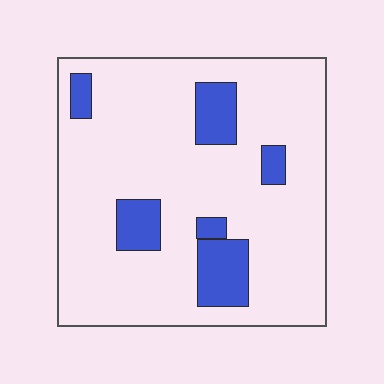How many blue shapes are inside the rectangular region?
6.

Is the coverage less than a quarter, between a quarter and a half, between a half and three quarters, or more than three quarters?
Less than a quarter.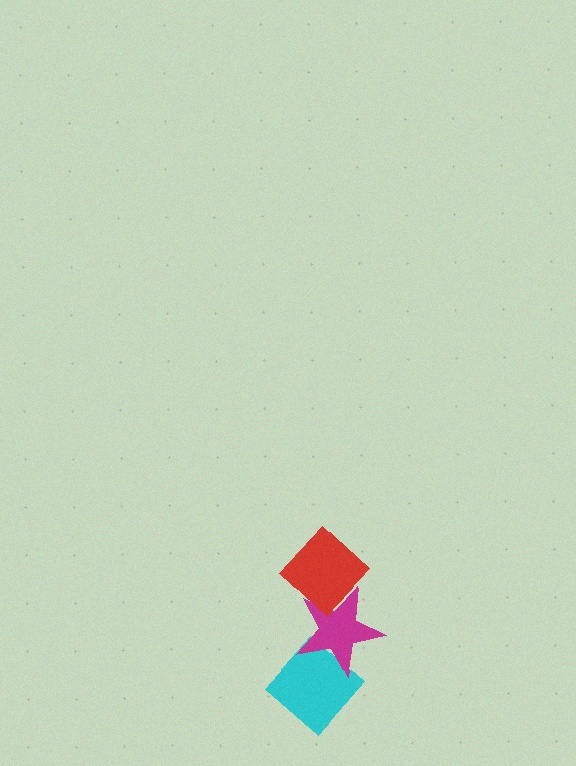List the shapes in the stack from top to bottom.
From top to bottom: the red diamond, the magenta star, the cyan diamond.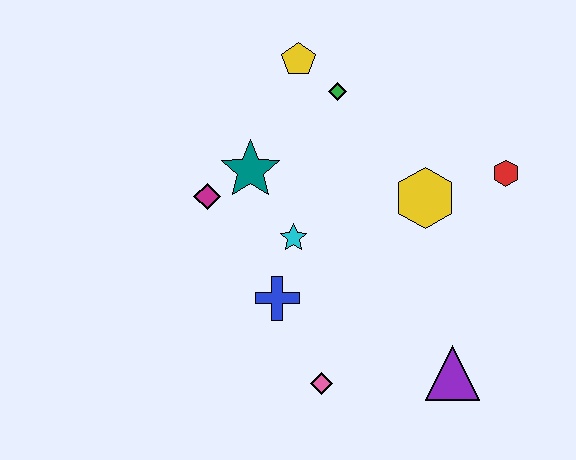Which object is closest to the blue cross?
The cyan star is closest to the blue cross.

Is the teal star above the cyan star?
Yes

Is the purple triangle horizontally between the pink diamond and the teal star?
No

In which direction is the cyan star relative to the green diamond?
The cyan star is below the green diamond.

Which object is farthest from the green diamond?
The purple triangle is farthest from the green diamond.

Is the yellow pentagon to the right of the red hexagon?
No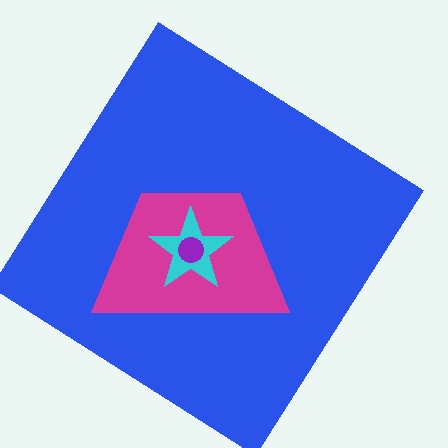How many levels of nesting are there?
4.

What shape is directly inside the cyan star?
The purple circle.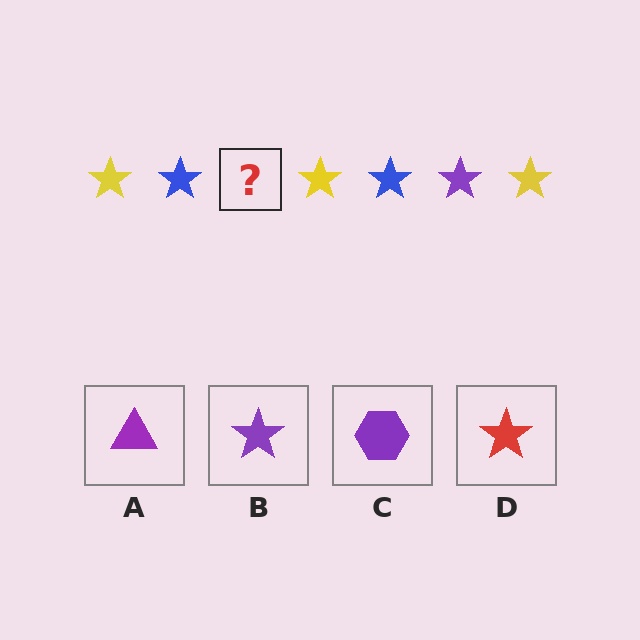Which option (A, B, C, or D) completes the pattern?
B.